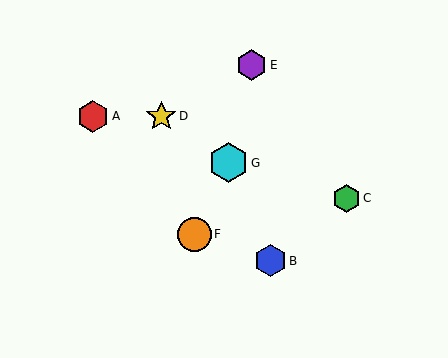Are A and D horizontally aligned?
Yes, both are at y≈116.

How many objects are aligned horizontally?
2 objects (A, D) are aligned horizontally.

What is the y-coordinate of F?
Object F is at y≈234.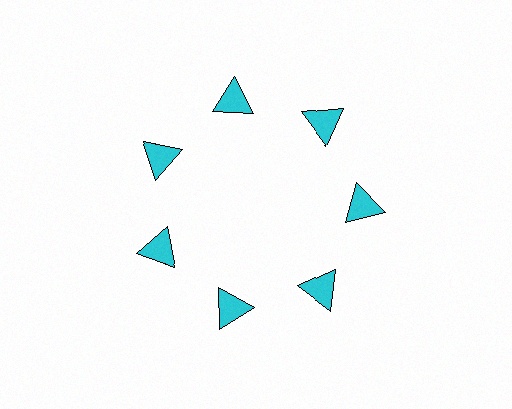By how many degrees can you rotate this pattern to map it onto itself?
The pattern maps onto itself every 51 degrees of rotation.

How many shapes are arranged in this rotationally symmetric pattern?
There are 7 shapes, arranged in 7 groups of 1.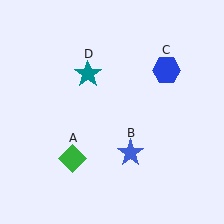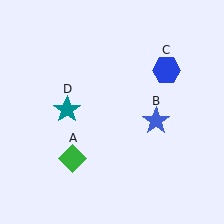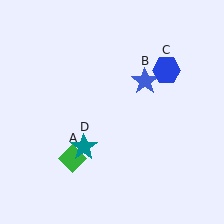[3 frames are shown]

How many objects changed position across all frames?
2 objects changed position: blue star (object B), teal star (object D).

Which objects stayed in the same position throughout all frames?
Green diamond (object A) and blue hexagon (object C) remained stationary.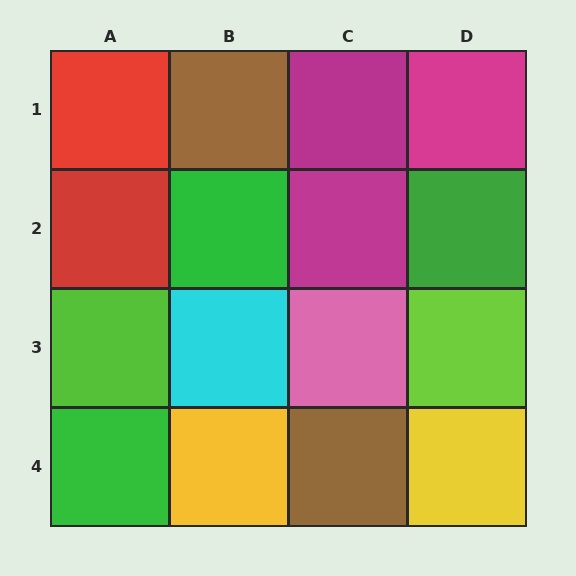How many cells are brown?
2 cells are brown.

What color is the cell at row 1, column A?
Red.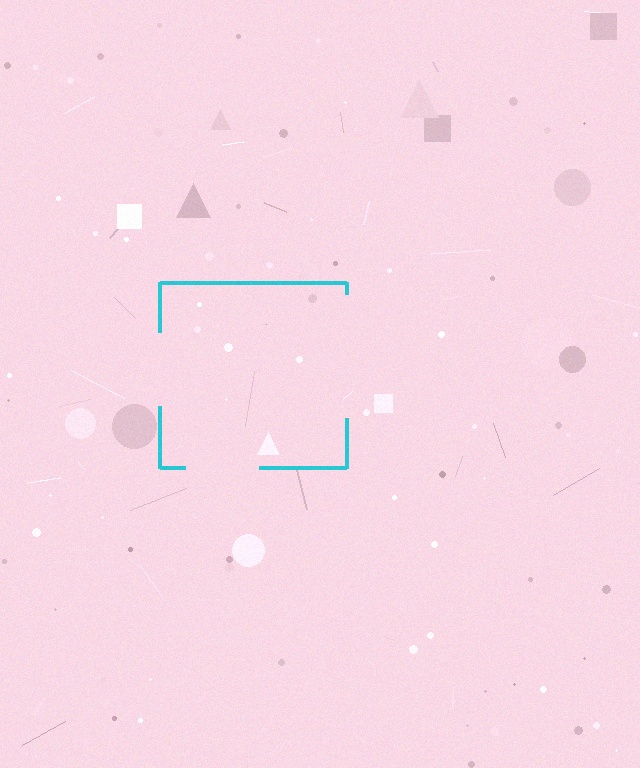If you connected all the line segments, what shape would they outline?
They would outline a square.